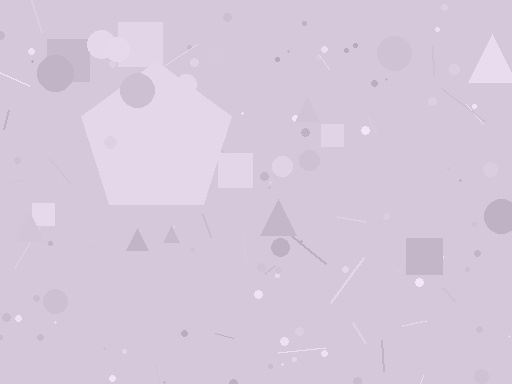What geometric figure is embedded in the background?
A pentagon is embedded in the background.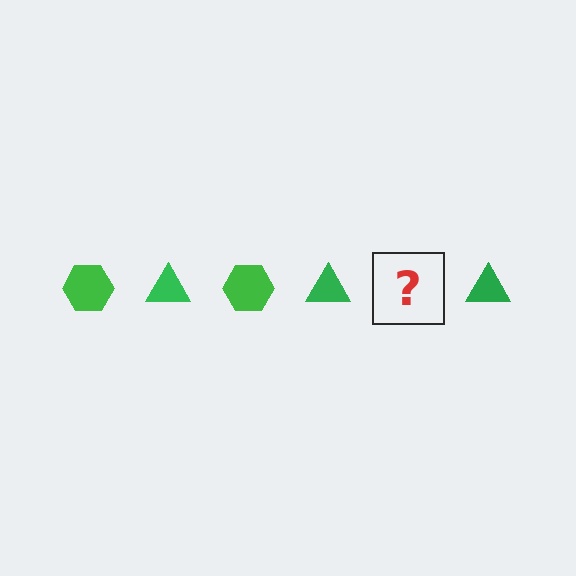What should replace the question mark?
The question mark should be replaced with a green hexagon.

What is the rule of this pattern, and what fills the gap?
The rule is that the pattern cycles through hexagon, triangle shapes in green. The gap should be filled with a green hexagon.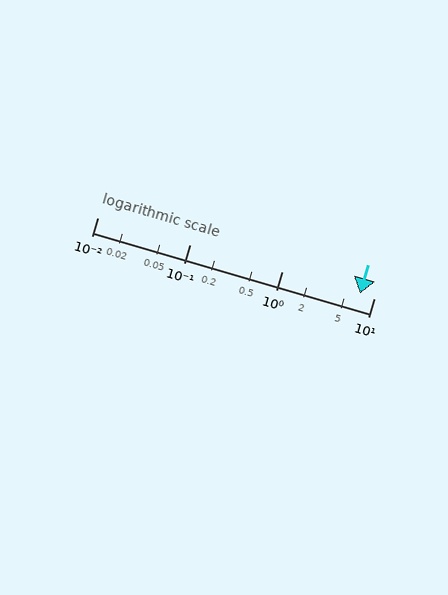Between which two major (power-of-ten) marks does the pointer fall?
The pointer is between 1 and 10.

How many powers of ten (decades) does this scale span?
The scale spans 3 decades, from 0.01 to 10.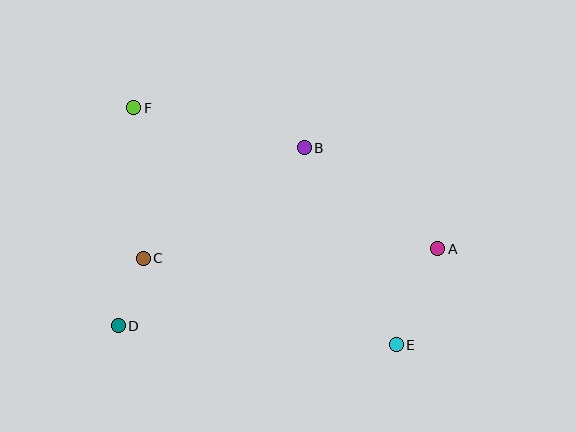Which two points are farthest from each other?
Points E and F are farthest from each other.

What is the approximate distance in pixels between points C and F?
The distance between C and F is approximately 151 pixels.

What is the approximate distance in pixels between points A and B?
The distance between A and B is approximately 167 pixels.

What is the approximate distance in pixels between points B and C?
The distance between B and C is approximately 195 pixels.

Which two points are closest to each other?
Points C and D are closest to each other.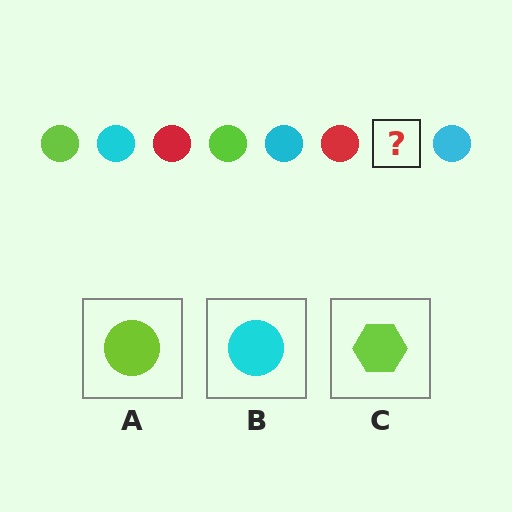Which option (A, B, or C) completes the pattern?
A.